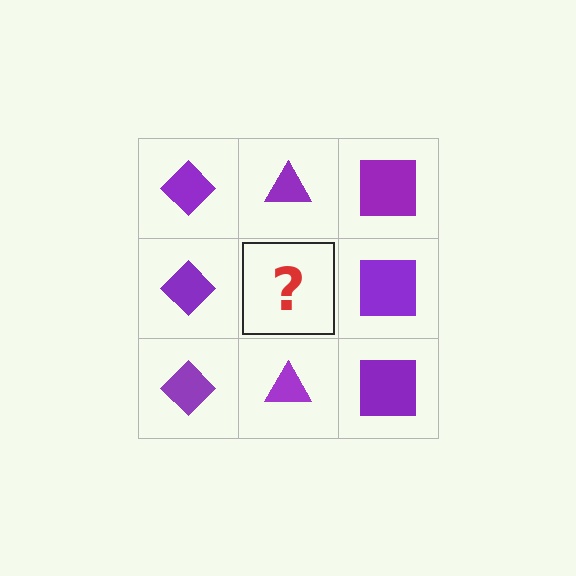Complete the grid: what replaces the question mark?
The question mark should be replaced with a purple triangle.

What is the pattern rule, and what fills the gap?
The rule is that each column has a consistent shape. The gap should be filled with a purple triangle.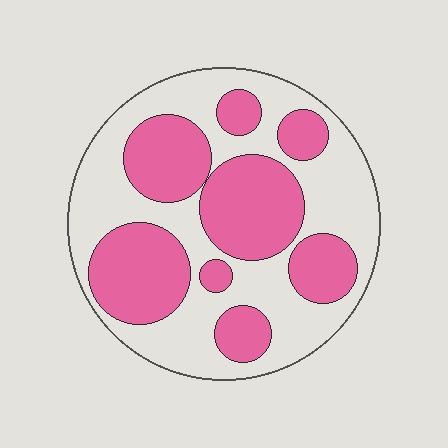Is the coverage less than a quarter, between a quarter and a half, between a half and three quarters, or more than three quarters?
Between a quarter and a half.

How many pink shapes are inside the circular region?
8.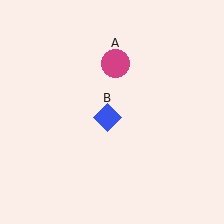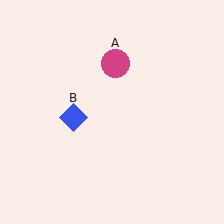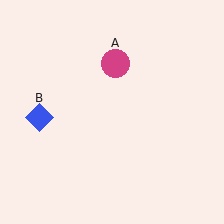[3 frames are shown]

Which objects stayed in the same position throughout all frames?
Magenta circle (object A) remained stationary.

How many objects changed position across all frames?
1 object changed position: blue diamond (object B).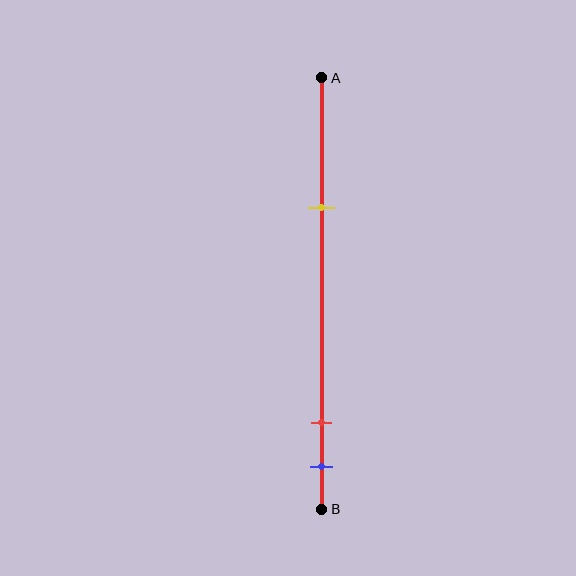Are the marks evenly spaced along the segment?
No, the marks are not evenly spaced.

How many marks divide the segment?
There are 3 marks dividing the segment.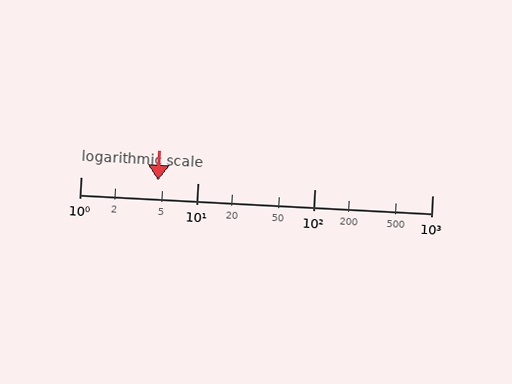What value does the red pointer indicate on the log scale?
The pointer indicates approximately 4.6.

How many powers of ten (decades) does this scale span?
The scale spans 3 decades, from 1 to 1000.